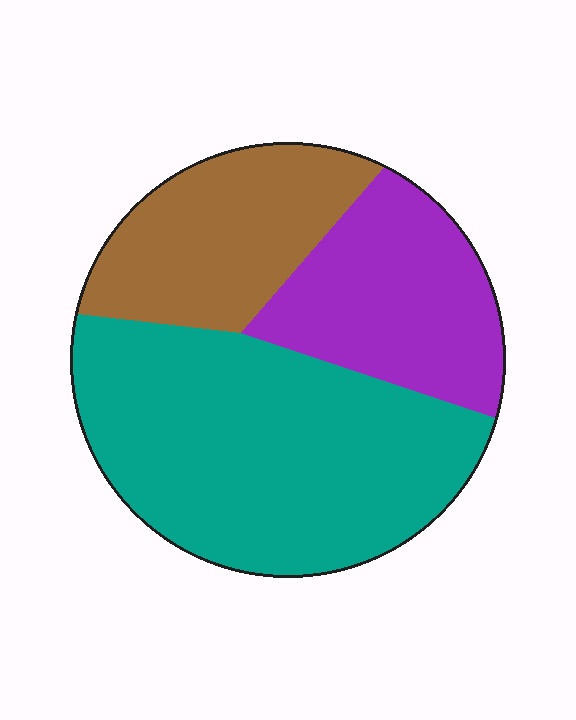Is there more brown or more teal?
Teal.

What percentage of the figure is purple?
Purple takes up about one quarter (1/4) of the figure.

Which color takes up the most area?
Teal, at roughly 50%.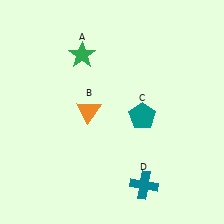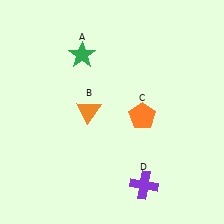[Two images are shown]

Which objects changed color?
C changed from teal to orange. D changed from teal to purple.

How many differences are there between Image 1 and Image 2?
There are 2 differences between the two images.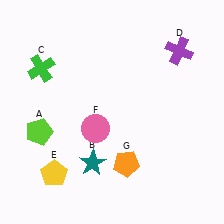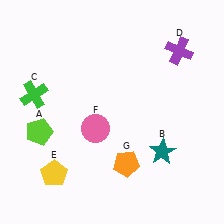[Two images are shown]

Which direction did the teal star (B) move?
The teal star (B) moved right.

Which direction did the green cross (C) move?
The green cross (C) moved down.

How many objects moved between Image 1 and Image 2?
2 objects moved between the two images.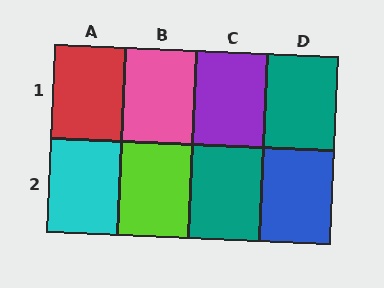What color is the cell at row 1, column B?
Pink.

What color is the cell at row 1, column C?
Purple.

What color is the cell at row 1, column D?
Teal.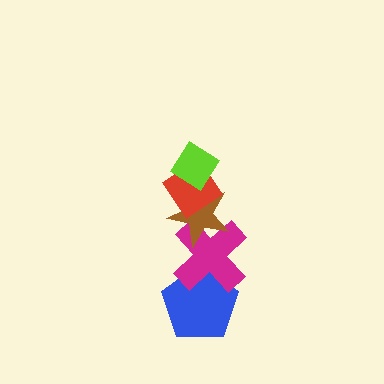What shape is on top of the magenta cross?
The brown star is on top of the magenta cross.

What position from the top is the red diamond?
The red diamond is 2nd from the top.